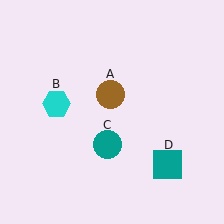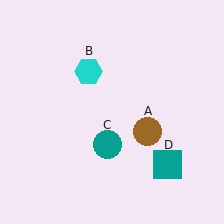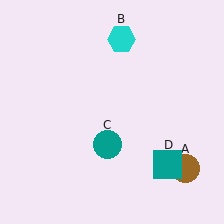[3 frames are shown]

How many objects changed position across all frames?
2 objects changed position: brown circle (object A), cyan hexagon (object B).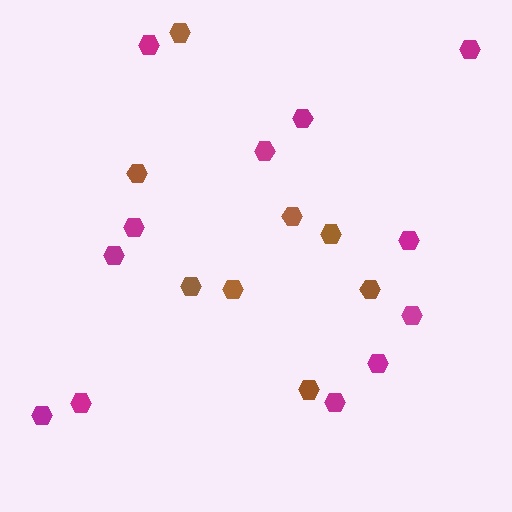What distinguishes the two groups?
There are 2 groups: one group of magenta hexagons (12) and one group of brown hexagons (8).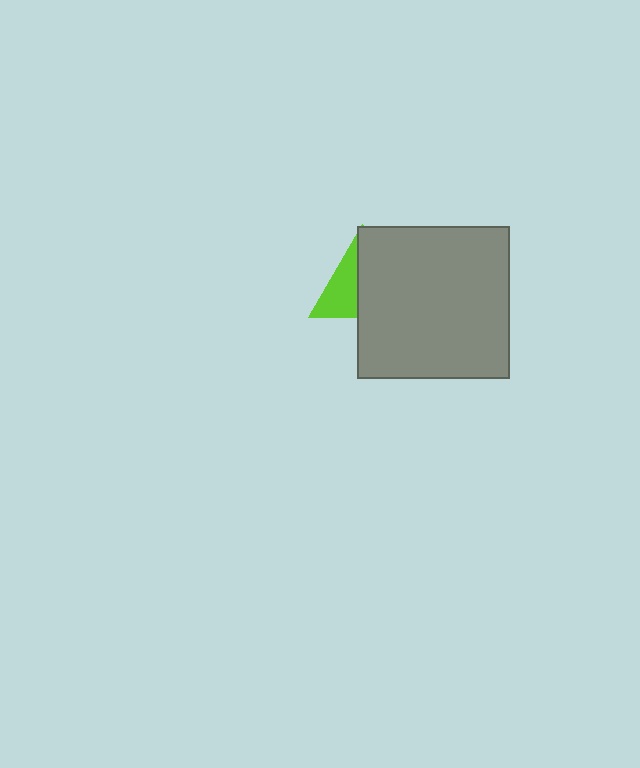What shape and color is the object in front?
The object in front is a gray square.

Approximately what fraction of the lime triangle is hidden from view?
Roughly 59% of the lime triangle is hidden behind the gray square.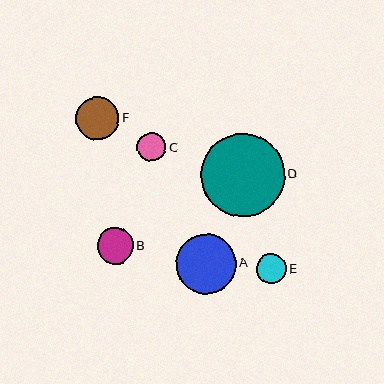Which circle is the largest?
Circle D is the largest with a size of approximately 83 pixels.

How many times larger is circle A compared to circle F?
Circle A is approximately 1.4 times the size of circle F.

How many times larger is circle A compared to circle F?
Circle A is approximately 1.4 times the size of circle F.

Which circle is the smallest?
Circle C is the smallest with a size of approximately 29 pixels.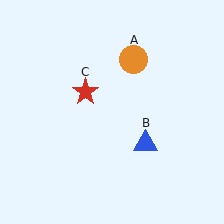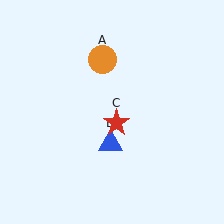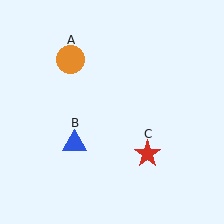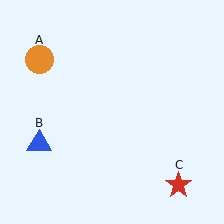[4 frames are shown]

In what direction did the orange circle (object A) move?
The orange circle (object A) moved left.